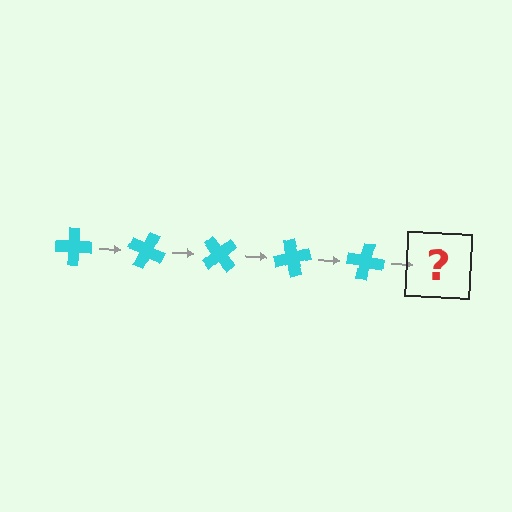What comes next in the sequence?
The next element should be a cyan cross rotated 125 degrees.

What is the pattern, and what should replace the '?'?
The pattern is that the cross rotates 25 degrees each step. The '?' should be a cyan cross rotated 125 degrees.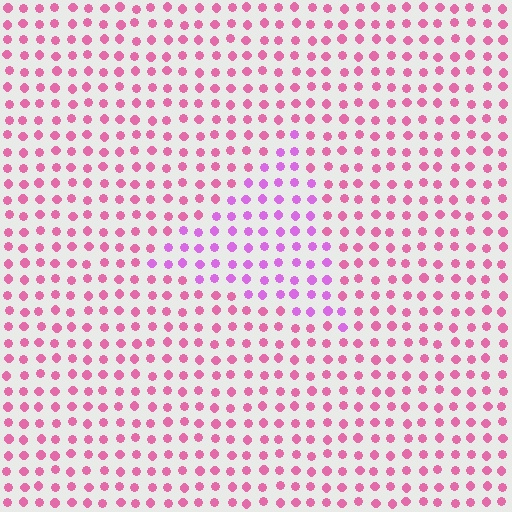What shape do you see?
I see a triangle.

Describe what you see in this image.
The image is filled with small pink elements in a uniform arrangement. A triangle-shaped region is visible where the elements are tinted to a slightly different hue, forming a subtle color boundary.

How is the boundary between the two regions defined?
The boundary is defined purely by a slight shift in hue (about 34 degrees). Spacing, size, and orientation are identical on both sides.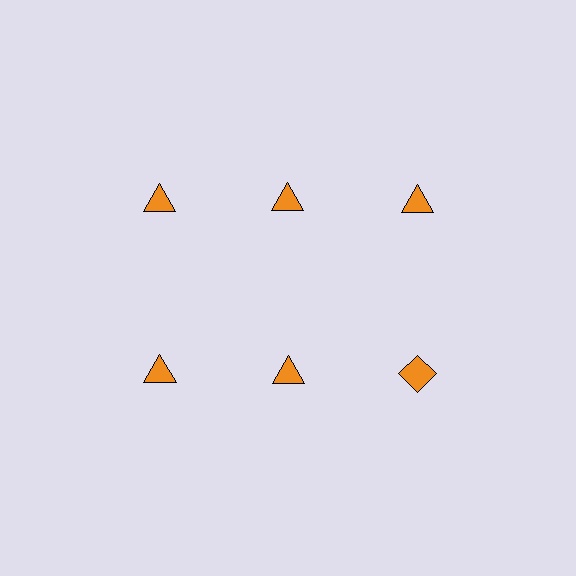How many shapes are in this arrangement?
There are 6 shapes arranged in a grid pattern.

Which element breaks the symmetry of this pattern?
The orange diamond in the second row, center column breaks the symmetry. All other shapes are orange triangles.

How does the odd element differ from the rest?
It has a different shape: diamond instead of triangle.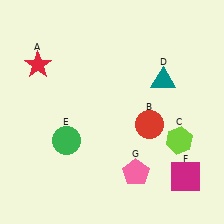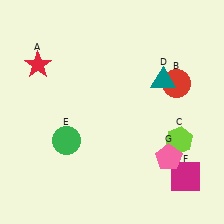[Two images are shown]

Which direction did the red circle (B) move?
The red circle (B) moved up.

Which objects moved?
The objects that moved are: the red circle (B), the pink pentagon (G).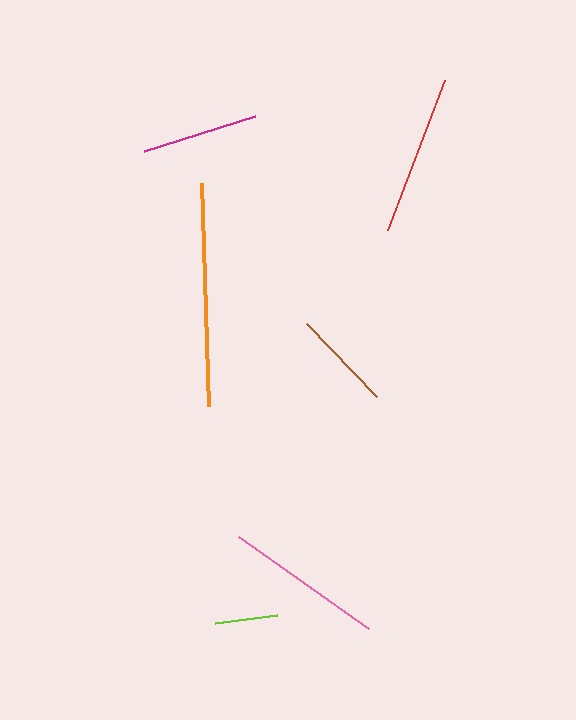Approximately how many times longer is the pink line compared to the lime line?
The pink line is approximately 2.6 times the length of the lime line.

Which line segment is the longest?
The orange line is the longest at approximately 223 pixels.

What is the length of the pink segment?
The pink segment is approximately 159 pixels long.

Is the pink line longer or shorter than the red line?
The red line is longer than the pink line.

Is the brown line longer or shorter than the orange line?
The orange line is longer than the brown line.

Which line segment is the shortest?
The lime line is the shortest at approximately 62 pixels.